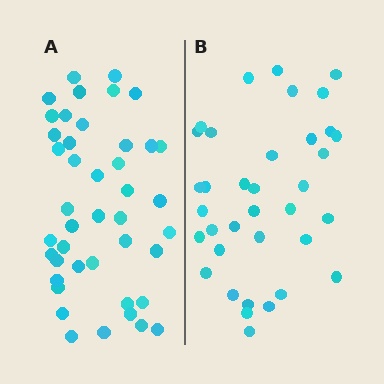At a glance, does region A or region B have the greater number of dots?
Region A (the left region) has more dots.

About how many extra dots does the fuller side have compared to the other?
Region A has roughly 8 or so more dots than region B.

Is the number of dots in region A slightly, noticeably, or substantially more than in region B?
Region A has only slightly more — the two regions are fairly close. The ratio is roughly 1.2 to 1.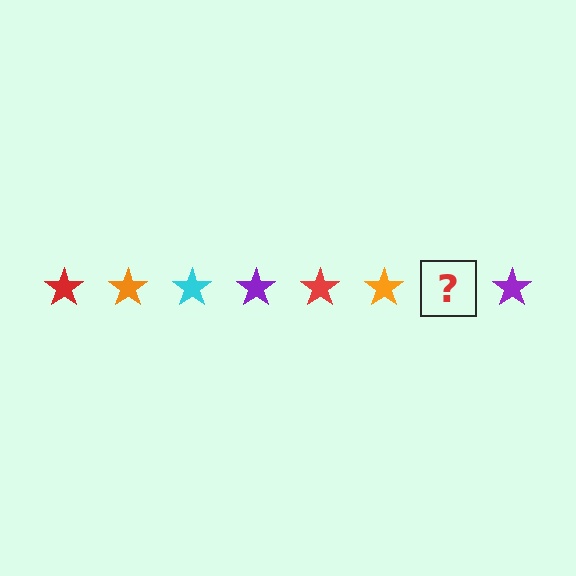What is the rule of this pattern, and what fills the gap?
The rule is that the pattern cycles through red, orange, cyan, purple stars. The gap should be filled with a cyan star.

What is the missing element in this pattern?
The missing element is a cyan star.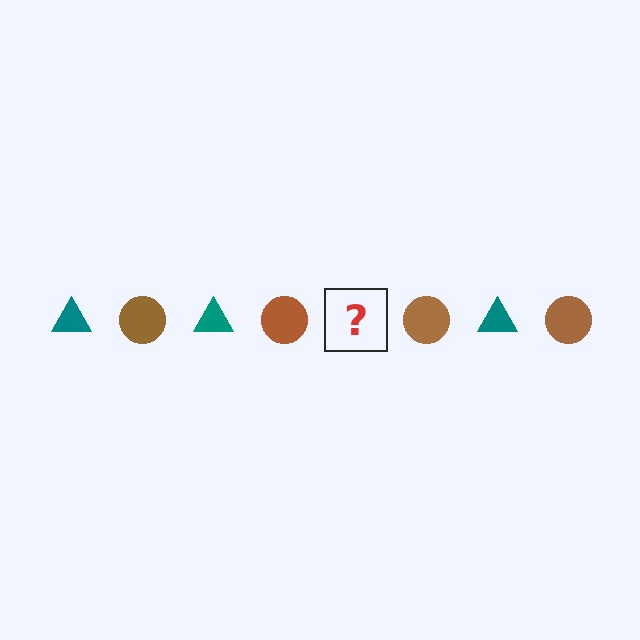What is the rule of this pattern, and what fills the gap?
The rule is that the pattern alternates between teal triangle and brown circle. The gap should be filled with a teal triangle.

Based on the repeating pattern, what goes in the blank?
The blank should be a teal triangle.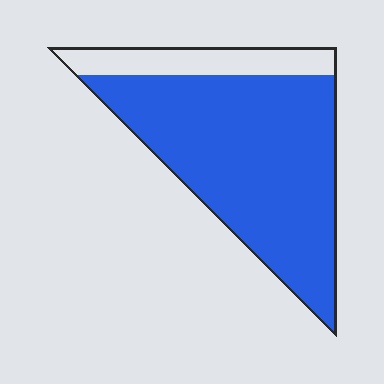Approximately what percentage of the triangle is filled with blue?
Approximately 80%.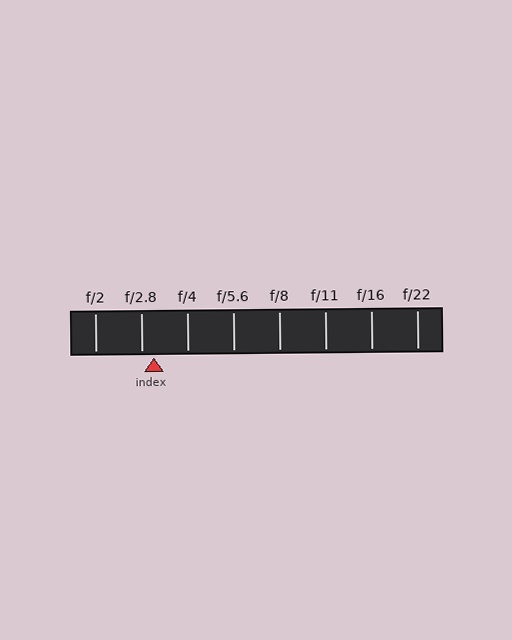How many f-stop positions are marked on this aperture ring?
There are 8 f-stop positions marked.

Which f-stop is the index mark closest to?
The index mark is closest to f/2.8.